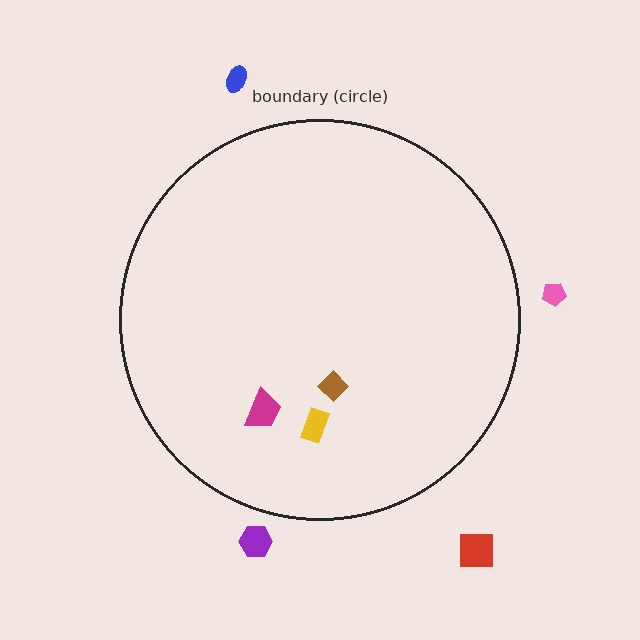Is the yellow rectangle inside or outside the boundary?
Inside.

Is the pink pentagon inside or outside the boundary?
Outside.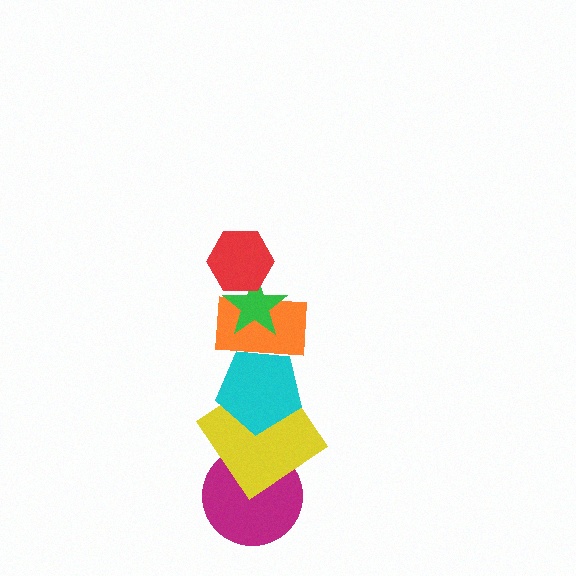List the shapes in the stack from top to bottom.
From top to bottom: the red hexagon, the green star, the orange rectangle, the cyan pentagon, the yellow diamond, the magenta circle.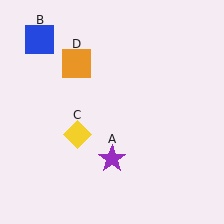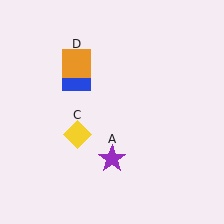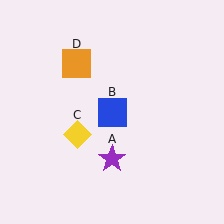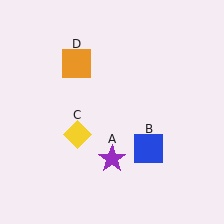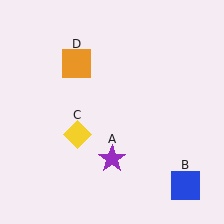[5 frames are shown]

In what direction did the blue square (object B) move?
The blue square (object B) moved down and to the right.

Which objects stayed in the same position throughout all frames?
Purple star (object A) and yellow diamond (object C) and orange square (object D) remained stationary.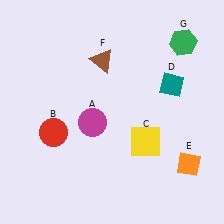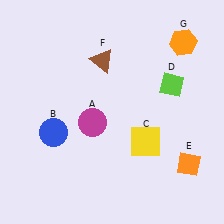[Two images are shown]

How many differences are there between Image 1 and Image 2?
There are 3 differences between the two images.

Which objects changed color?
B changed from red to blue. D changed from teal to lime. G changed from green to orange.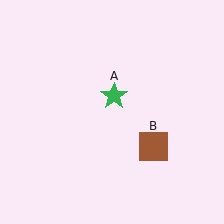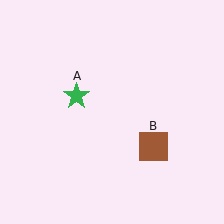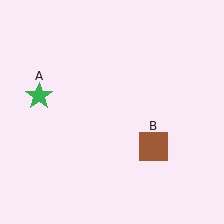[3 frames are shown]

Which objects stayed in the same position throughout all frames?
Brown square (object B) remained stationary.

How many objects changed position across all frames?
1 object changed position: green star (object A).